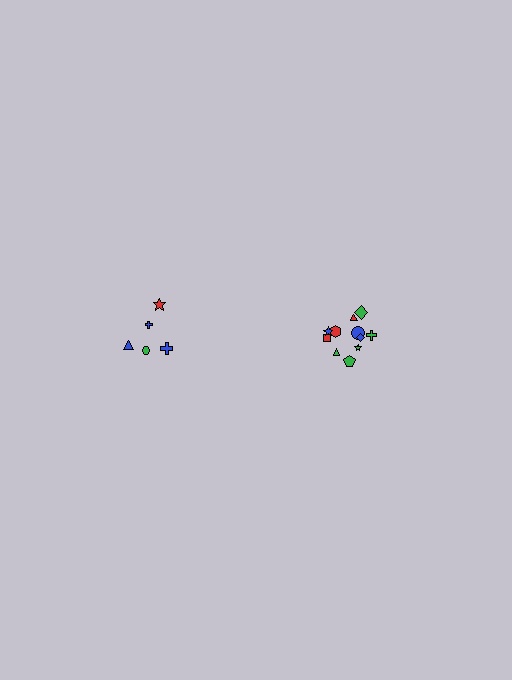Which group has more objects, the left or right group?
The right group.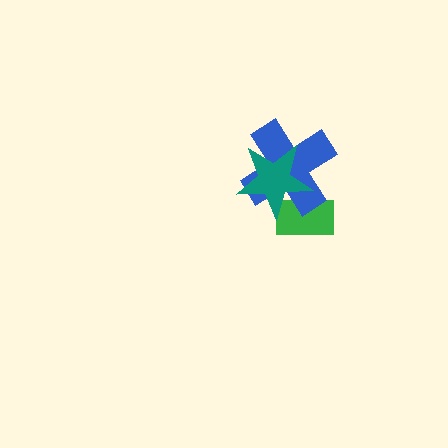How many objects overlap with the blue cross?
2 objects overlap with the blue cross.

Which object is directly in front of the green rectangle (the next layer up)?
The blue cross is directly in front of the green rectangle.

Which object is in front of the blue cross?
The teal star is in front of the blue cross.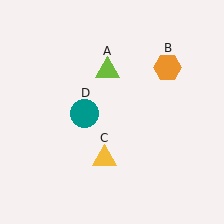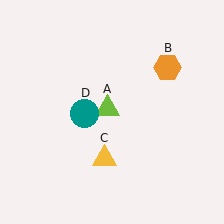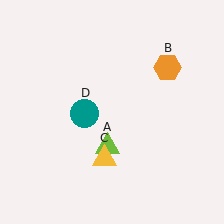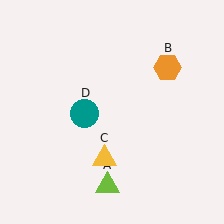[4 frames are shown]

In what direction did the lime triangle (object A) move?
The lime triangle (object A) moved down.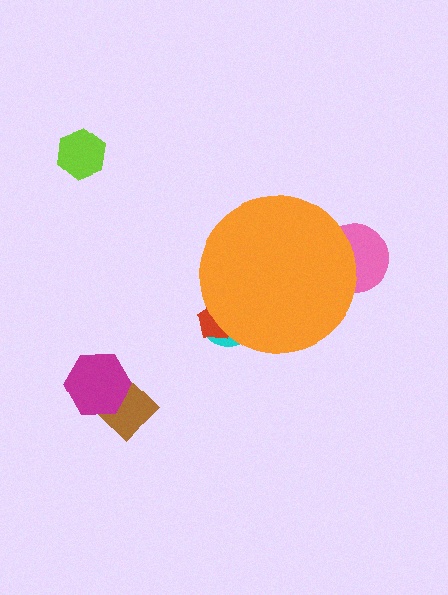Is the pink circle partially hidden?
Yes, the pink circle is partially hidden behind the orange circle.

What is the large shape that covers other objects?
An orange circle.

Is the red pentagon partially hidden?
Yes, the red pentagon is partially hidden behind the orange circle.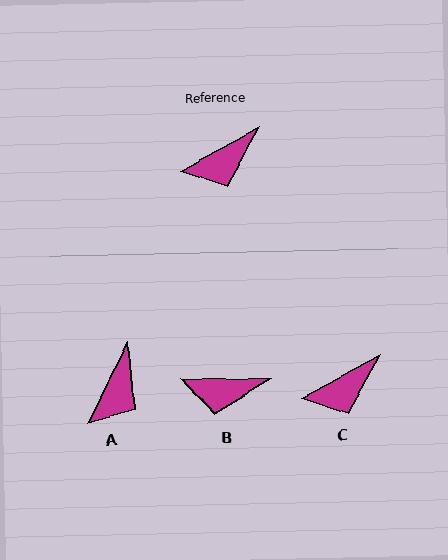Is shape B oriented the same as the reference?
No, it is off by about 30 degrees.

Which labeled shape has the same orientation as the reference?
C.